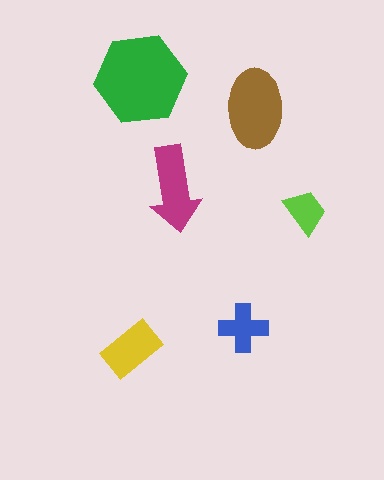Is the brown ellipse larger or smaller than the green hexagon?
Smaller.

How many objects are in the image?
There are 6 objects in the image.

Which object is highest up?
The green hexagon is topmost.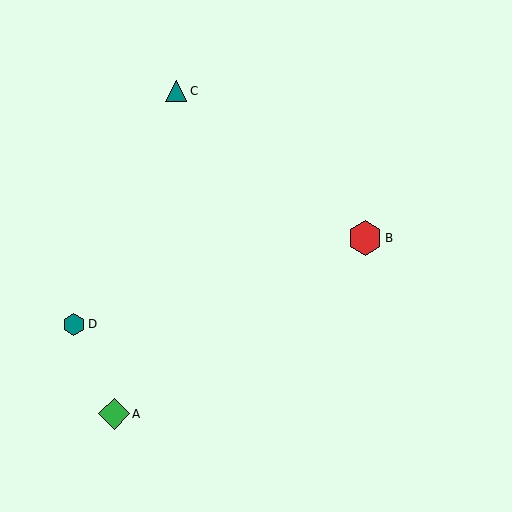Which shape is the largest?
The red hexagon (labeled B) is the largest.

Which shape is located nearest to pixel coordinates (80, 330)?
The teal hexagon (labeled D) at (74, 325) is nearest to that location.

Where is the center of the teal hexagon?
The center of the teal hexagon is at (74, 325).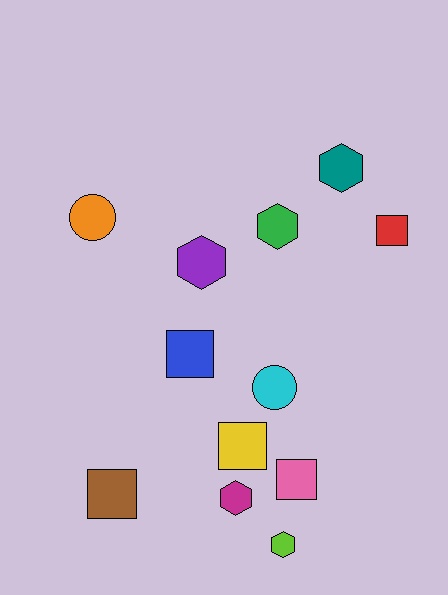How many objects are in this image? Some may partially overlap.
There are 12 objects.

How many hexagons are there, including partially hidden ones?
There are 5 hexagons.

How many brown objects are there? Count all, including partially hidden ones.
There is 1 brown object.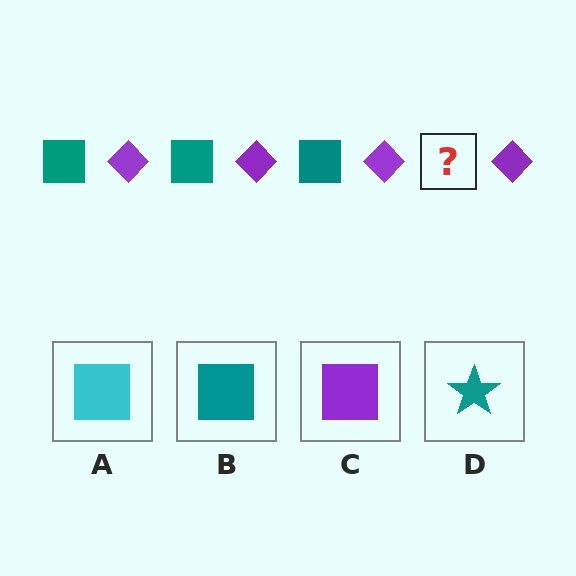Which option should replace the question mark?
Option B.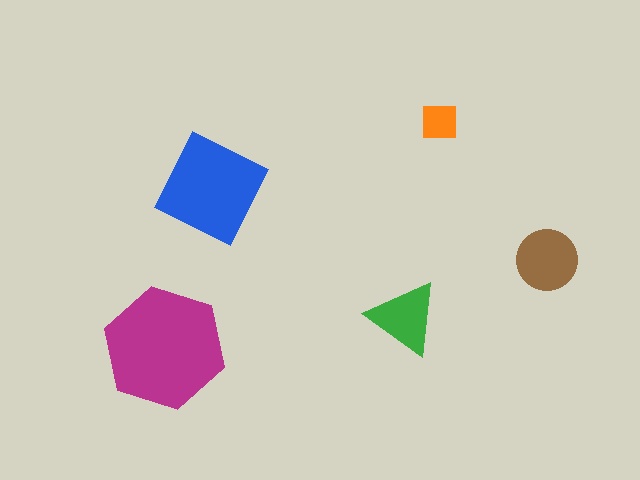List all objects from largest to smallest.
The magenta hexagon, the blue diamond, the brown circle, the green triangle, the orange square.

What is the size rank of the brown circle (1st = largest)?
3rd.